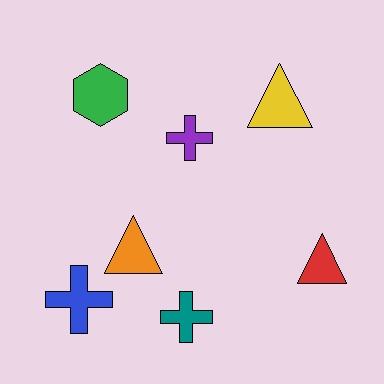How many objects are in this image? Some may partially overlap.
There are 7 objects.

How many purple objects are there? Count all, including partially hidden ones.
There is 1 purple object.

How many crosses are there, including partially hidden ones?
There are 3 crosses.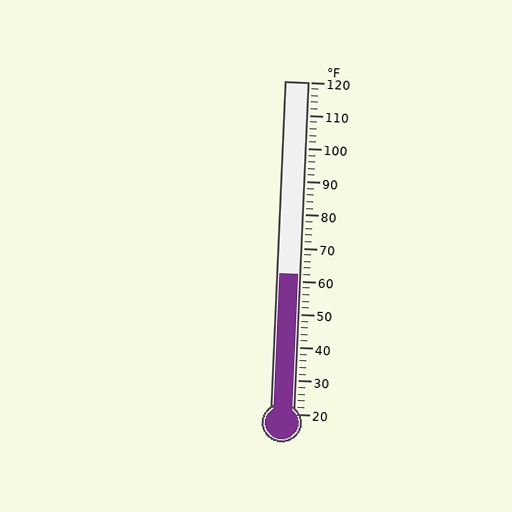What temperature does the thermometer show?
The thermometer shows approximately 62°F.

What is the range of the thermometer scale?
The thermometer scale ranges from 20°F to 120°F.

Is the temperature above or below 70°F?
The temperature is below 70°F.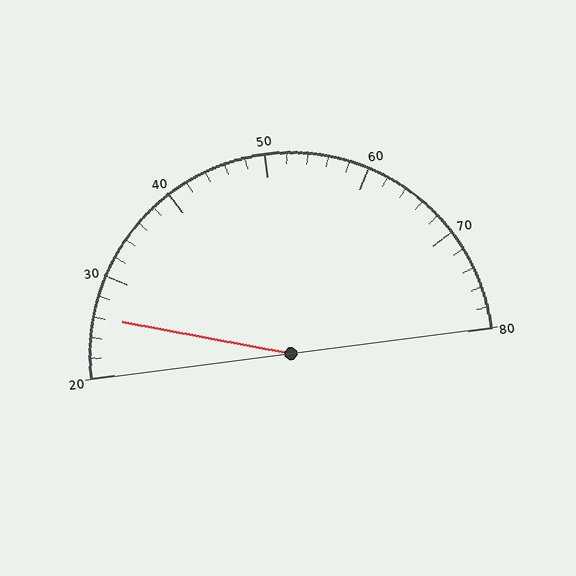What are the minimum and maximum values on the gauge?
The gauge ranges from 20 to 80.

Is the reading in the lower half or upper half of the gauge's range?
The reading is in the lower half of the range (20 to 80).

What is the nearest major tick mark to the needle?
The nearest major tick mark is 30.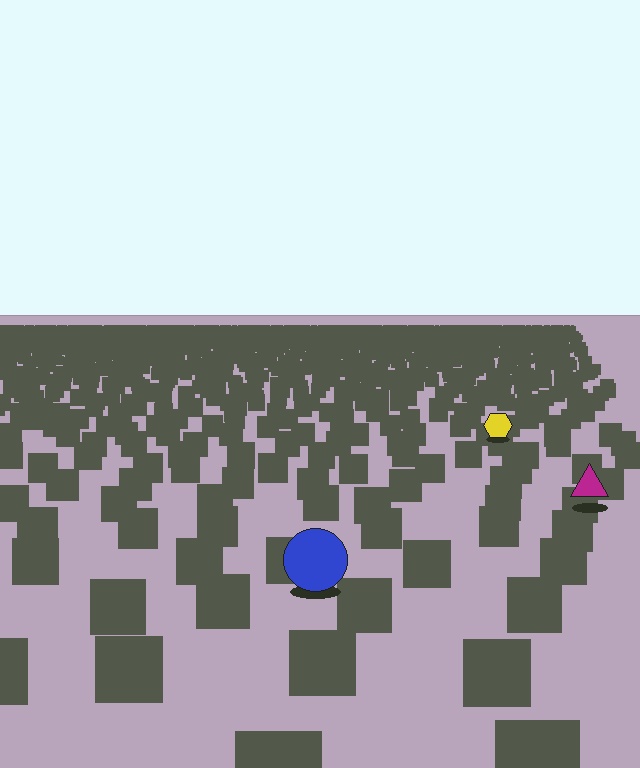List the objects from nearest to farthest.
From nearest to farthest: the blue circle, the magenta triangle, the yellow hexagon.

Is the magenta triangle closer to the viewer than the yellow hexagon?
Yes. The magenta triangle is closer — you can tell from the texture gradient: the ground texture is coarser near it.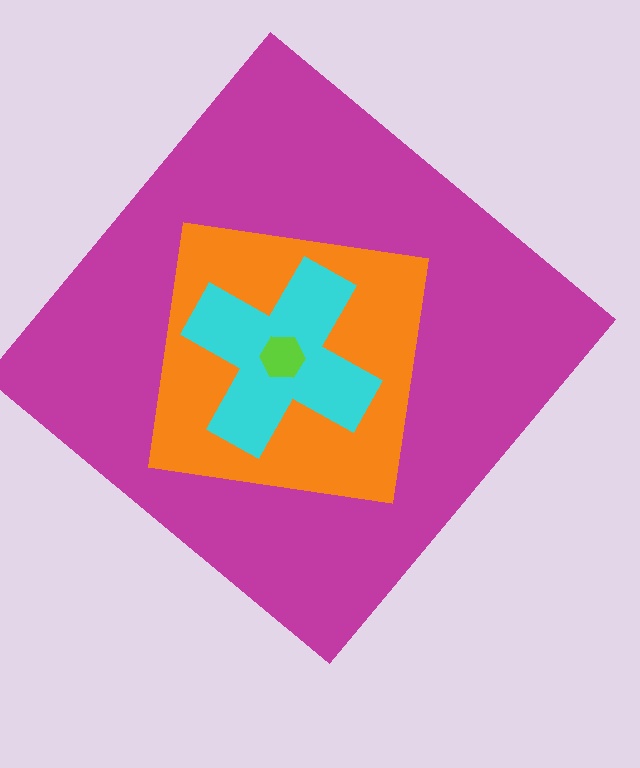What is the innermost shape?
The lime hexagon.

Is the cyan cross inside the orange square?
Yes.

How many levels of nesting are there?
4.